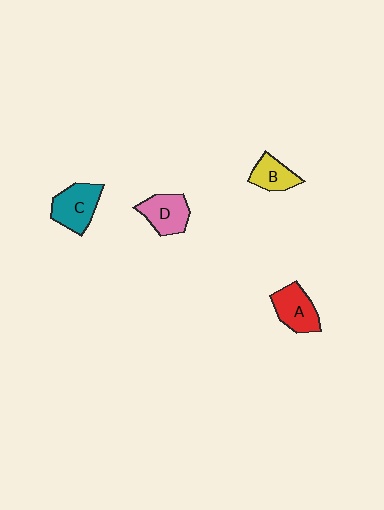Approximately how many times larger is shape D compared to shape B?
Approximately 1.3 times.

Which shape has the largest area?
Shape C (teal).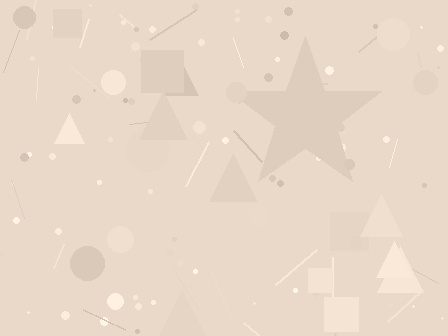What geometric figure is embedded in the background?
A star is embedded in the background.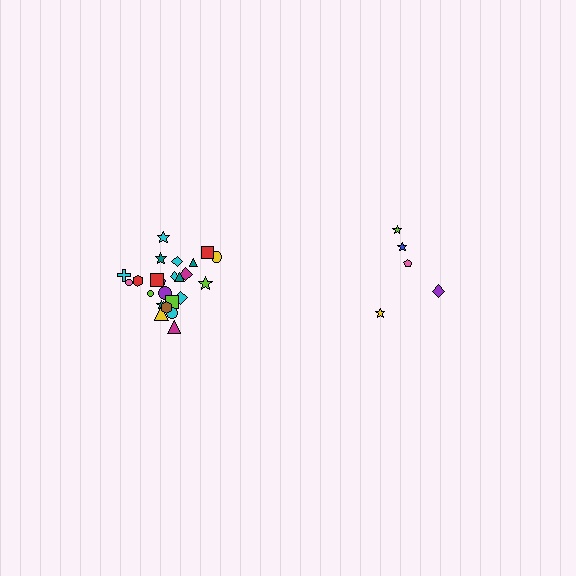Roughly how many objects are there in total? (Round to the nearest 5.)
Roughly 30 objects in total.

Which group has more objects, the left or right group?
The left group.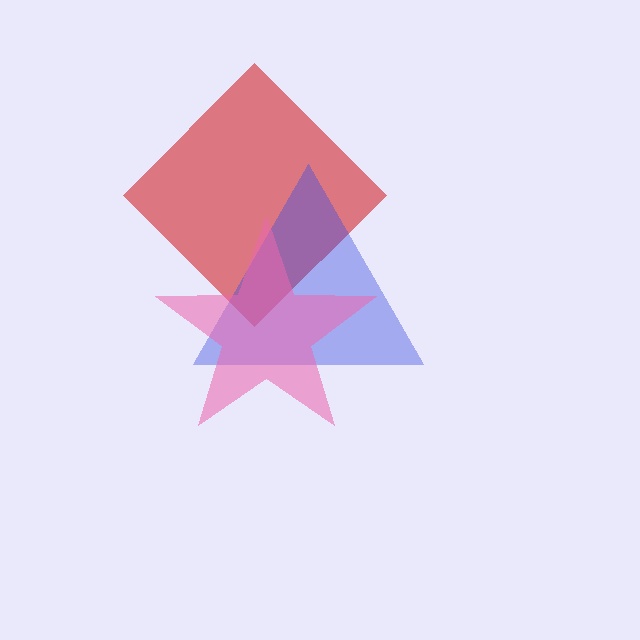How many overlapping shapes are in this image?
There are 3 overlapping shapes in the image.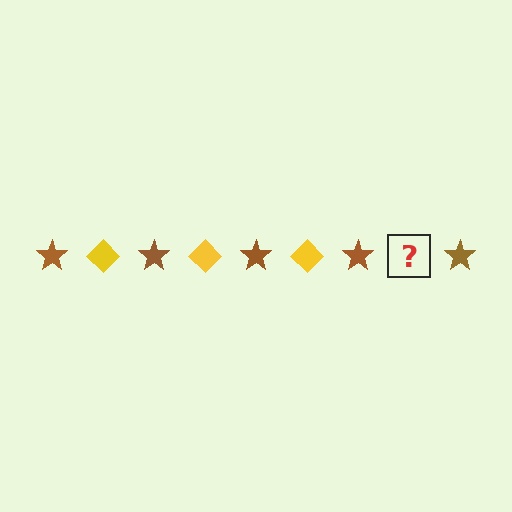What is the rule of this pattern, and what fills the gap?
The rule is that the pattern alternates between brown star and yellow diamond. The gap should be filled with a yellow diamond.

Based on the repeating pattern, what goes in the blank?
The blank should be a yellow diamond.